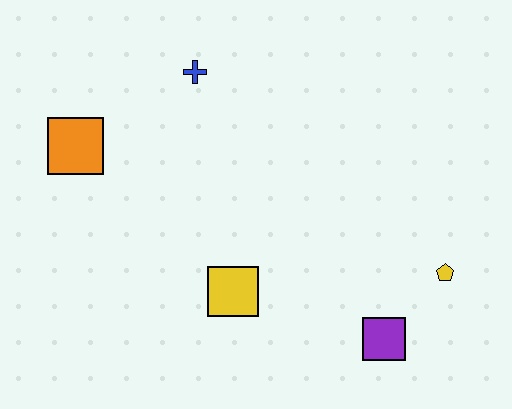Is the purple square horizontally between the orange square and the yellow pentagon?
Yes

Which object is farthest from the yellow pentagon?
The orange square is farthest from the yellow pentagon.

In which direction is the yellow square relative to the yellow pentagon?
The yellow square is to the left of the yellow pentagon.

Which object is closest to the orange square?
The blue cross is closest to the orange square.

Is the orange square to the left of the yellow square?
Yes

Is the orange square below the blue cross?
Yes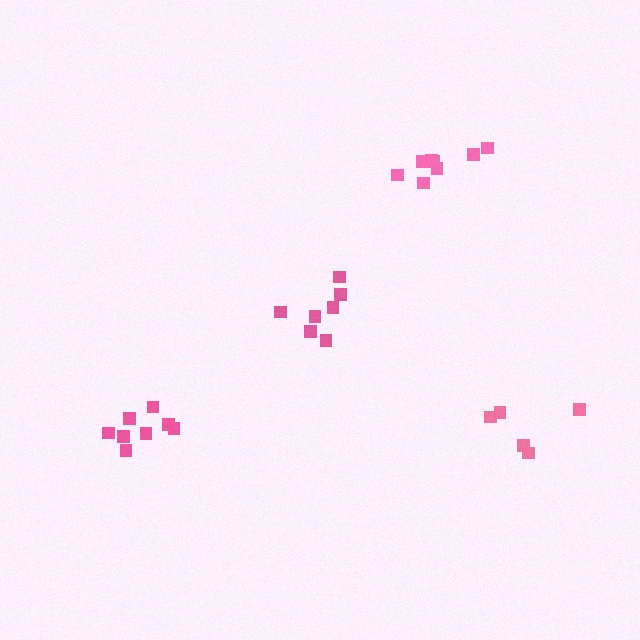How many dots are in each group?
Group 1: 8 dots, Group 2: 5 dots, Group 3: 8 dots, Group 4: 7 dots (28 total).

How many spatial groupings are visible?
There are 4 spatial groupings.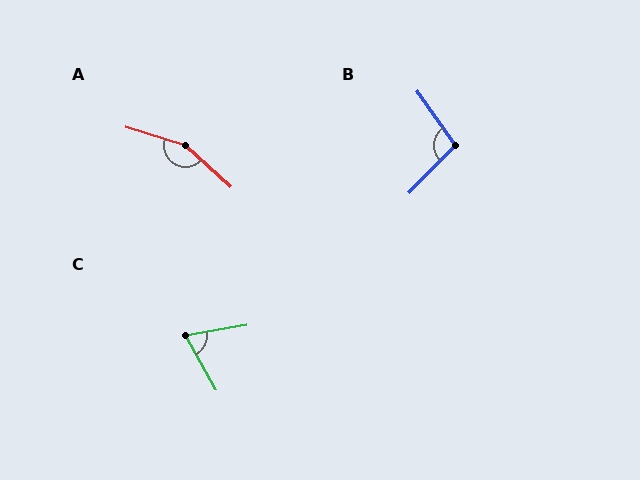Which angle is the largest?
A, at approximately 155 degrees.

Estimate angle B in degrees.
Approximately 100 degrees.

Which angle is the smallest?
C, at approximately 70 degrees.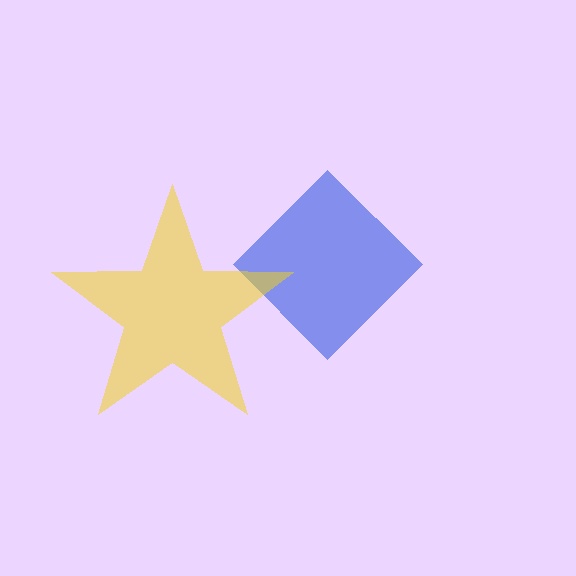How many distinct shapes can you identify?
There are 2 distinct shapes: a blue diamond, a yellow star.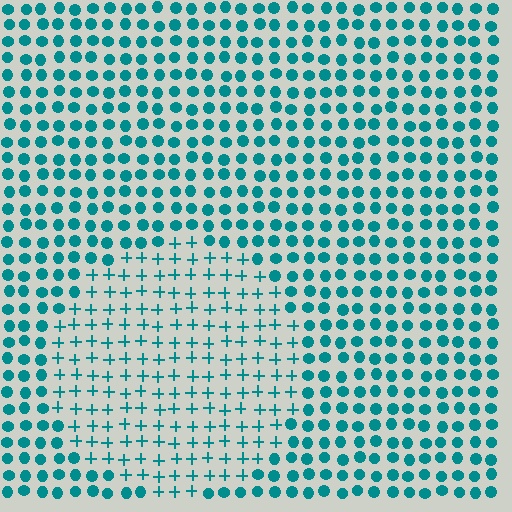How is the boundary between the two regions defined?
The boundary is defined by a change in element shape: plus signs inside vs. circles outside. All elements share the same color and spacing.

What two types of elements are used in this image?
The image uses plus signs inside the circle region and circles outside it.